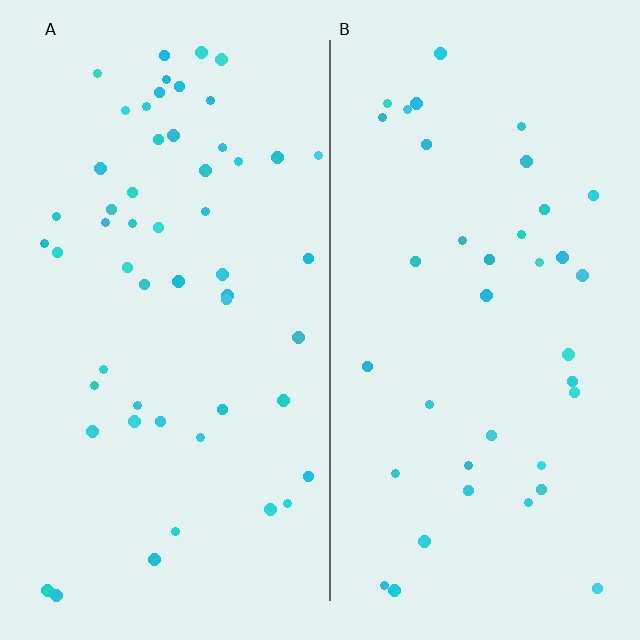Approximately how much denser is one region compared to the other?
Approximately 1.4× — region A over region B.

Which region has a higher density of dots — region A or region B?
A (the left).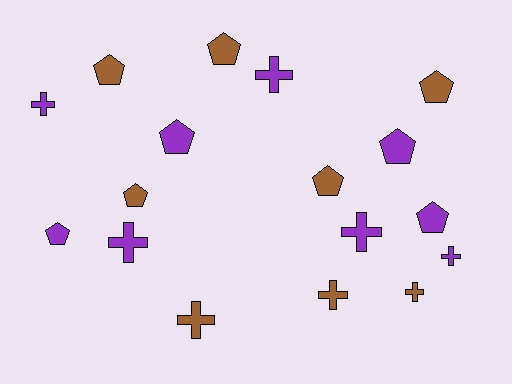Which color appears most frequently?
Purple, with 9 objects.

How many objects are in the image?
There are 17 objects.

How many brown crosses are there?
There are 3 brown crosses.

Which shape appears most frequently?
Pentagon, with 9 objects.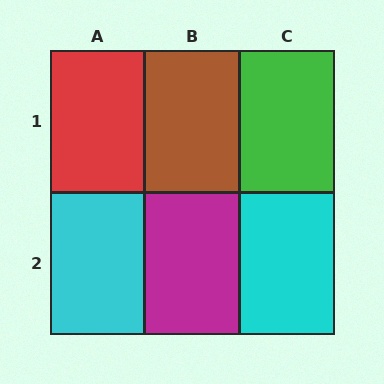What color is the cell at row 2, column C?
Cyan.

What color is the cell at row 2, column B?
Magenta.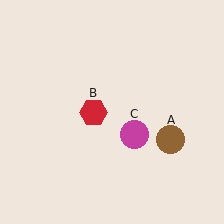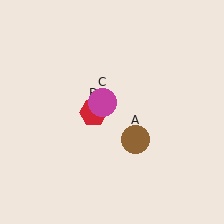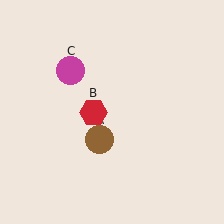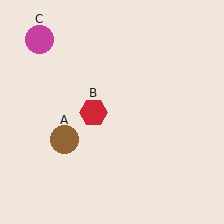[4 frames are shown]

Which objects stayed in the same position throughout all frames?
Red hexagon (object B) remained stationary.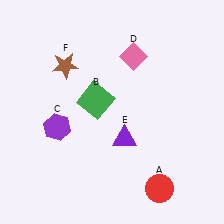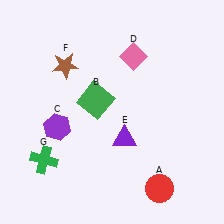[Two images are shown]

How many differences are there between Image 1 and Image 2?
There is 1 difference between the two images.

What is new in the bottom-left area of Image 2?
A green cross (G) was added in the bottom-left area of Image 2.